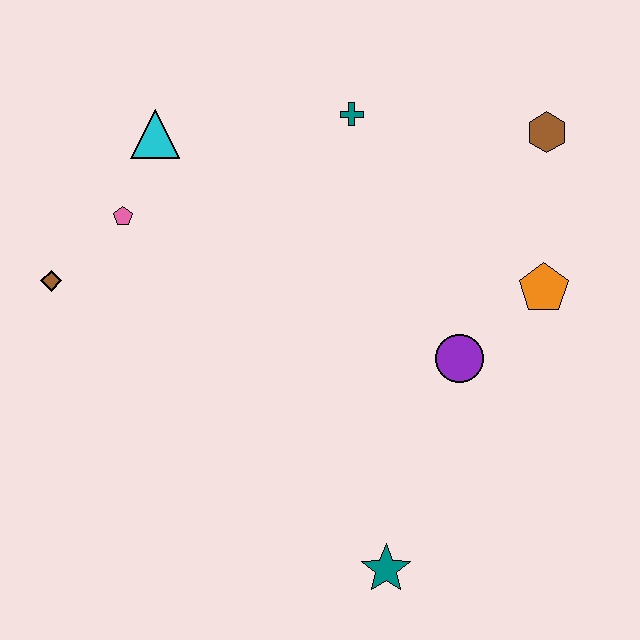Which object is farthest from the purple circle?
The brown diamond is farthest from the purple circle.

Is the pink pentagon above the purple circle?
Yes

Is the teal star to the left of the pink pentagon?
No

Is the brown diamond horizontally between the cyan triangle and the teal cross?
No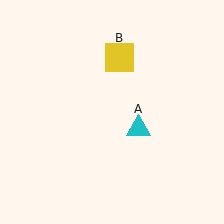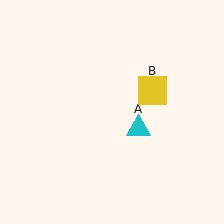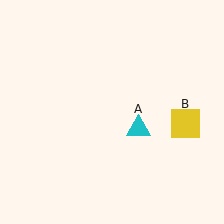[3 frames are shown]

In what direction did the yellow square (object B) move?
The yellow square (object B) moved down and to the right.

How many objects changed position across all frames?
1 object changed position: yellow square (object B).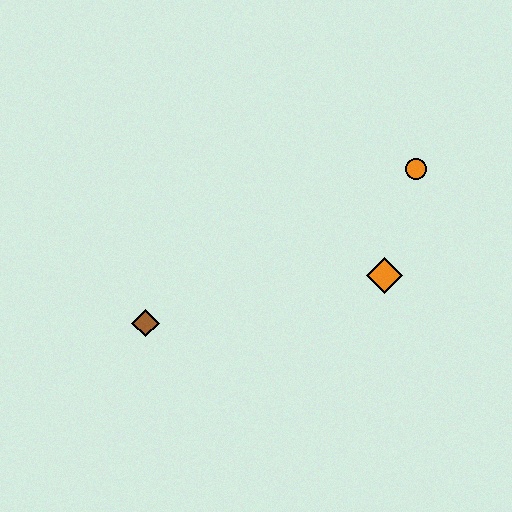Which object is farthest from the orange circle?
The brown diamond is farthest from the orange circle.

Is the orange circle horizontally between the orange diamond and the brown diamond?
No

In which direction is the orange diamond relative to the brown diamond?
The orange diamond is to the right of the brown diamond.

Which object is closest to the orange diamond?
The orange circle is closest to the orange diamond.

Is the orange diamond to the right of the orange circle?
No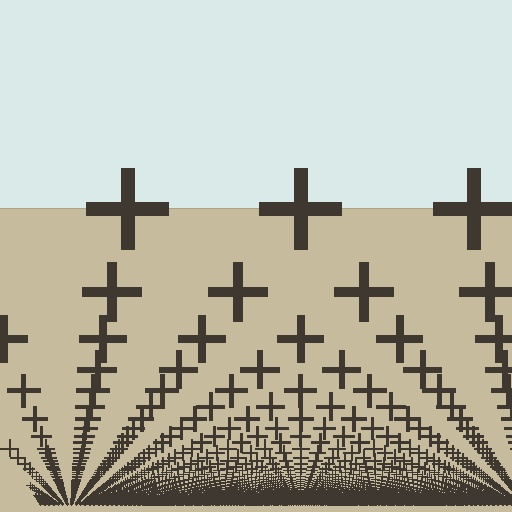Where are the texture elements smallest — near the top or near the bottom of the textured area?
Near the bottom.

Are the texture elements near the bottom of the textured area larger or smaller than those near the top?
Smaller. The gradient is inverted — elements near the bottom are smaller and denser.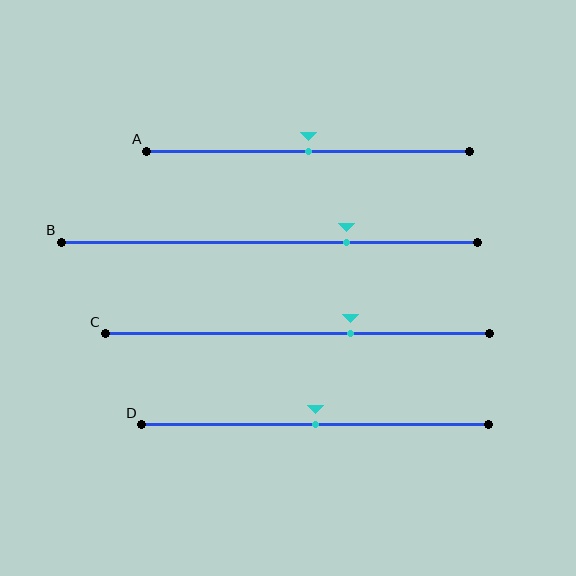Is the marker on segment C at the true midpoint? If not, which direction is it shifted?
No, the marker on segment C is shifted to the right by about 14% of the segment length.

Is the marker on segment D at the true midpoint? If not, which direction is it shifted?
Yes, the marker on segment D is at the true midpoint.